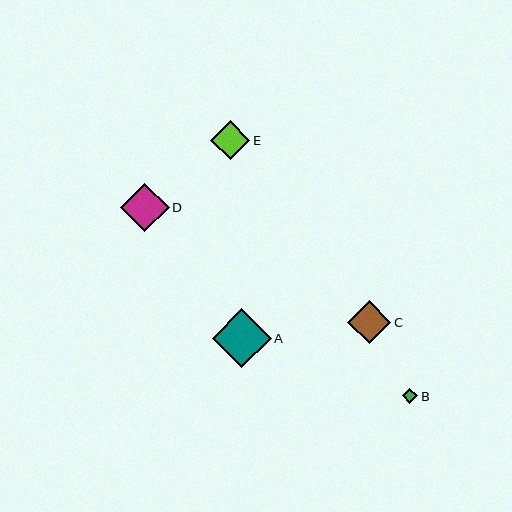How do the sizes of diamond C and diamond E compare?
Diamond C and diamond E are approximately the same size.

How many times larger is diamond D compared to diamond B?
Diamond D is approximately 3.2 times the size of diamond B.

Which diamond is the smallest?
Diamond B is the smallest with a size of approximately 15 pixels.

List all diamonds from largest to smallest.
From largest to smallest: A, D, C, E, B.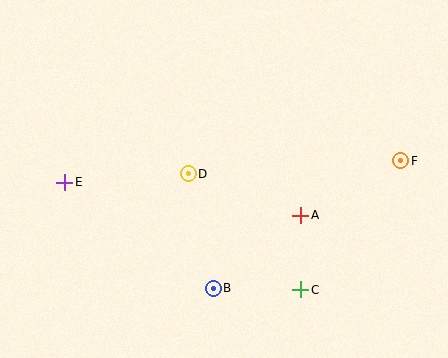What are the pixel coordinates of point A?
Point A is at (301, 215).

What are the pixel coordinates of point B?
Point B is at (213, 288).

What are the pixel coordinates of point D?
Point D is at (188, 174).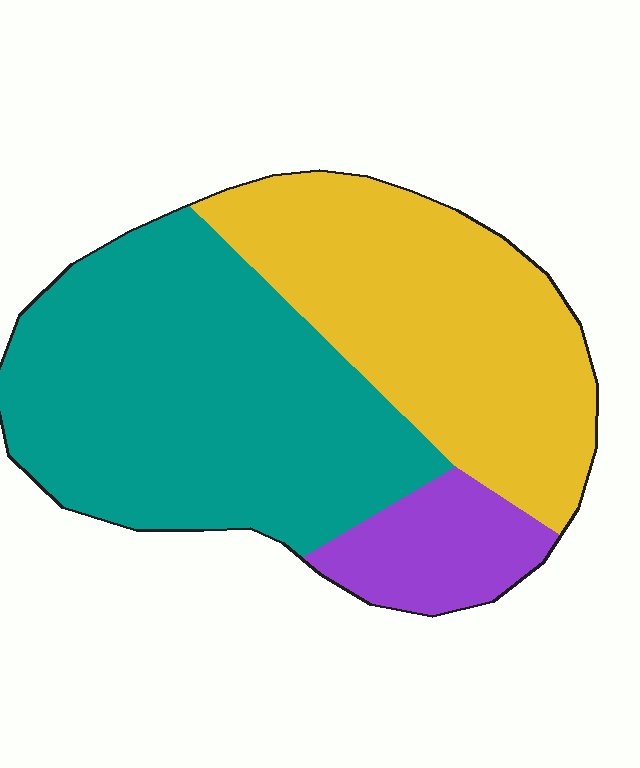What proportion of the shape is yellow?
Yellow takes up between a third and a half of the shape.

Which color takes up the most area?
Teal, at roughly 50%.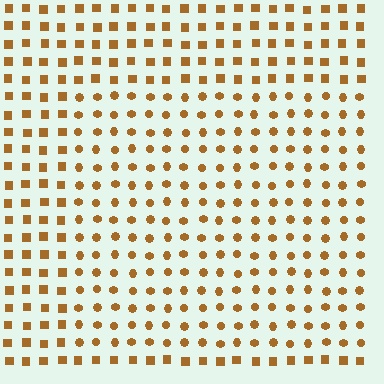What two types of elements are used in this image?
The image uses circles inside the rectangle region and squares outside it.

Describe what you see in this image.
The image is filled with small brown elements arranged in a uniform grid. A rectangle-shaped region contains circles, while the surrounding area contains squares. The boundary is defined purely by the change in element shape.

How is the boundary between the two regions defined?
The boundary is defined by a change in element shape: circles inside vs. squares outside. All elements share the same color and spacing.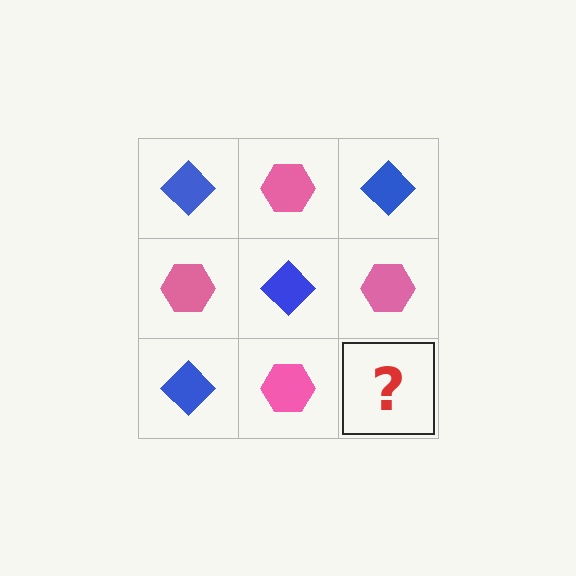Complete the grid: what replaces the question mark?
The question mark should be replaced with a blue diamond.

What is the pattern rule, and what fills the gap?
The rule is that it alternates blue diamond and pink hexagon in a checkerboard pattern. The gap should be filled with a blue diamond.